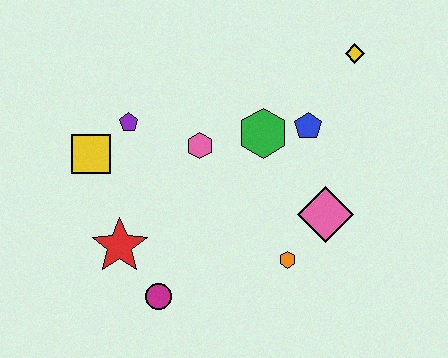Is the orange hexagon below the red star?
Yes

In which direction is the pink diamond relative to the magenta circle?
The pink diamond is to the right of the magenta circle.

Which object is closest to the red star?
The magenta circle is closest to the red star.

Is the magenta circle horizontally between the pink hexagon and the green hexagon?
No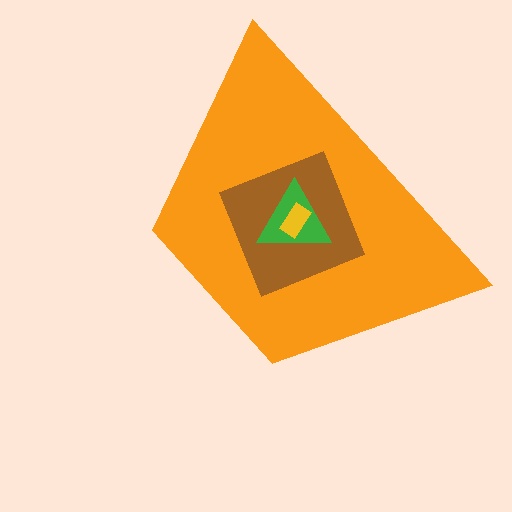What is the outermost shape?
The orange trapezoid.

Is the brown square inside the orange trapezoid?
Yes.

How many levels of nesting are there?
4.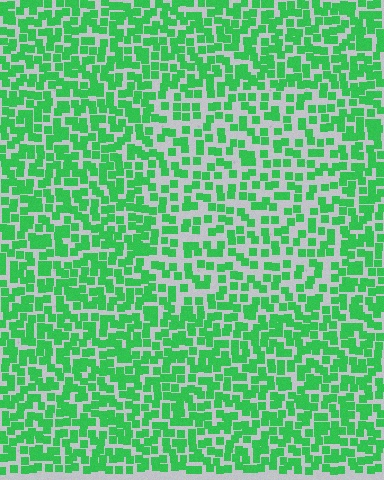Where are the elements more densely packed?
The elements are more densely packed outside the rectangle boundary.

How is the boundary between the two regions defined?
The boundary is defined by a change in element density (approximately 1.6x ratio). All elements are the same color, size, and shape.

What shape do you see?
I see a rectangle.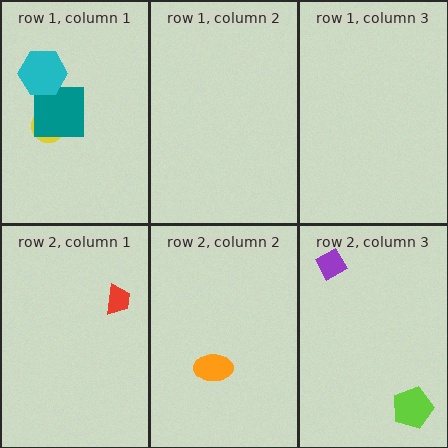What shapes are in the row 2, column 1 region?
The red trapezoid.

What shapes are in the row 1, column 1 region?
The yellow circle, the teal square, the cyan hexagon.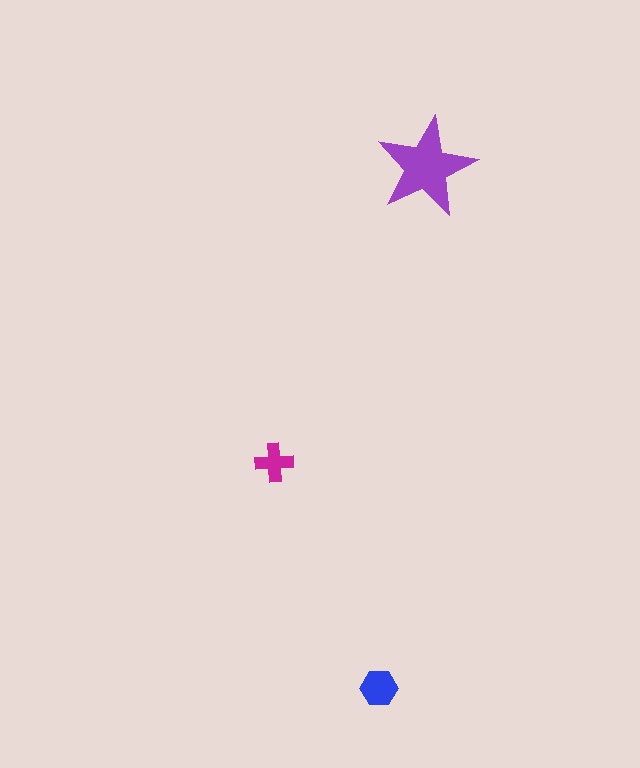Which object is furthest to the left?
The magenta cross is leftmost.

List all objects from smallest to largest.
The magenta cross, the blue hexagon, the purple star.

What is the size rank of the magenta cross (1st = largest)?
3rd.